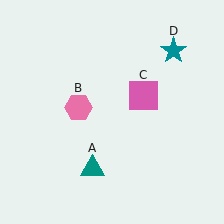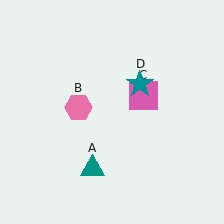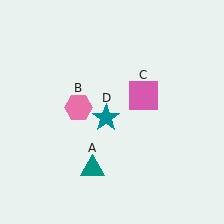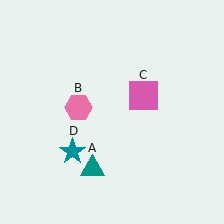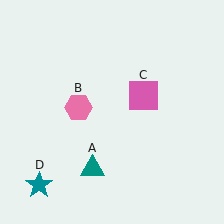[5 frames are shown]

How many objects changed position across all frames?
1 object changed position: teal star (object D).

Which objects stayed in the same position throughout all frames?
Teal triangle (object A) and pink hexagon (object B) and pink square (object C) remained stationary.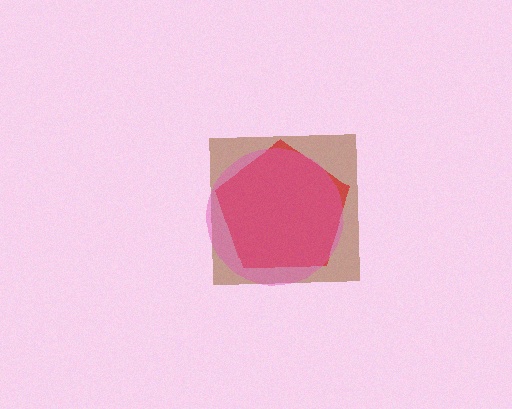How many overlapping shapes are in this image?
There are 3 overlapping shapes in the image.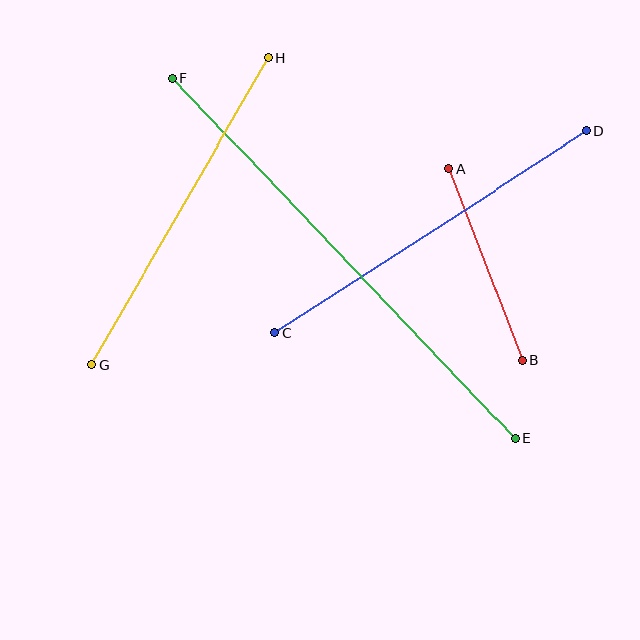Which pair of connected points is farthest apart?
Points E and F are farthest apart.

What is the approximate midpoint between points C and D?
The midpoint is at approximately (431, 232) pixels.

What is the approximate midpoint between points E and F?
The midpoint is at approximately (344, 259) pixels.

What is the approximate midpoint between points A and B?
The midpoint is at approximately (485, 264) pixels.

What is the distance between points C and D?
The distance is approximately 372 pixels.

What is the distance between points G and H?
The distance is approximately 354 pixels.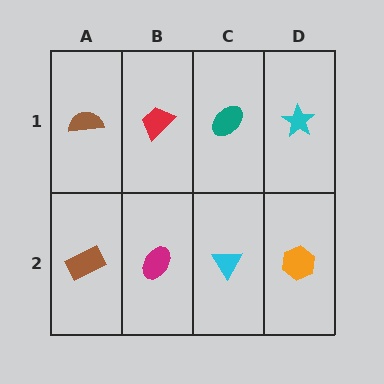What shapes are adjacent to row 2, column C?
A teal ellipse (row 1, column C), a magenta ellipse (row 2, column B), an orange hexagon (row 2, column D).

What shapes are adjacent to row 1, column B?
A magenta ellipse (row 2, column B), a brown semicircle (row 1, column A), a teal ellipse (row 1, column C).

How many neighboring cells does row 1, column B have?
3.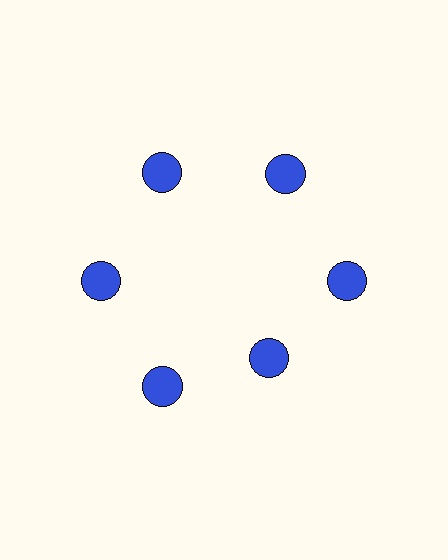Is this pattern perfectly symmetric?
No. The 6 blue circles are arranged in a ring, but one element near the 5 o'clock position is pulled inward toward the center, breaking the 6-fold rotational symmetry.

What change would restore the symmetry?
The symmetry would be restored by moving it outward, back onto the ring so that all 6 circles sit at equal angles and equal distance from the center.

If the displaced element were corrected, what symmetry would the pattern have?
It would have 6-fold rotational symmetry — the pattern would map onto itself every 60 degrees.